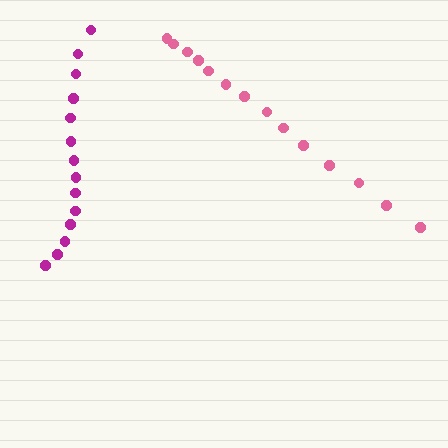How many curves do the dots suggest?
There are 2 distinct paths.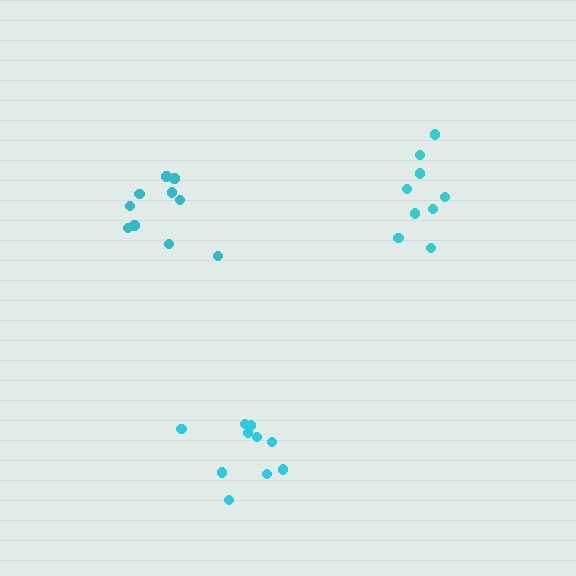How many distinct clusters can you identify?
There are 3 distinct clusters.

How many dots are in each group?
Group 1: 9 dots, Group 2: 10 dots, Group 3: 10 dots (29 total).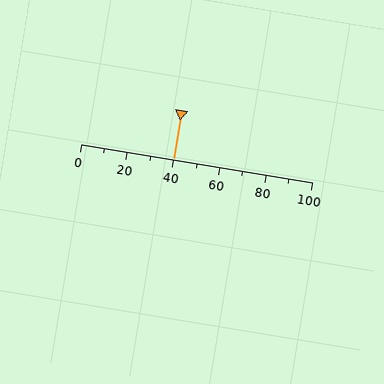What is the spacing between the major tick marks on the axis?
The major ticks are spaced 20 apart.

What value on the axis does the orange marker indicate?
The marker indicates approximately 40.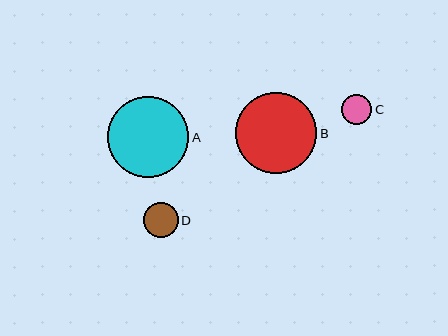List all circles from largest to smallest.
From largest to smallest: A, B, D, C.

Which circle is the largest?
Circle A is the largest with a size of approximately 81 pixels.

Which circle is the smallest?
Circle C is the smallest with a size of approximately 30 pixels.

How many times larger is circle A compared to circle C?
Circle A is approximately 2.7 times the size of circle C.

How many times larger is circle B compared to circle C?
Circle B is approximately 2.7 times the size of circle C.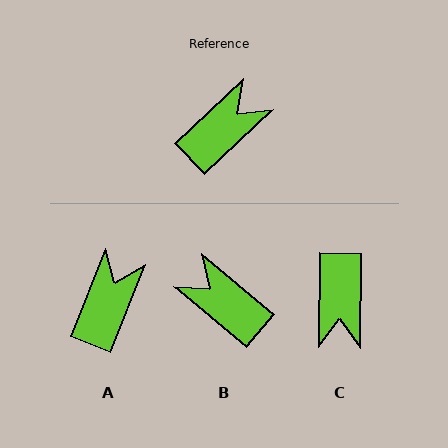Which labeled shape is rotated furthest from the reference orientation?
C, about 134 degrees away.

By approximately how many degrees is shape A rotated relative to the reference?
Approximately 26 degrees counter-clockwise.